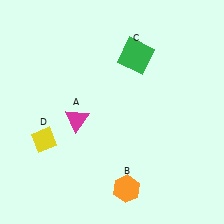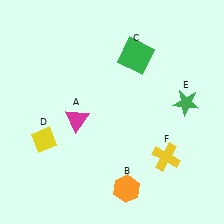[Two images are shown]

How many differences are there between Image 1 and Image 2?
There are 2 differences between the two images.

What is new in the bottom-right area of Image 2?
A yellow cross (F) was added in the bottom-right area of Image 2.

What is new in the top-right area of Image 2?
A green star (E) was added in the top-right area of Image 2.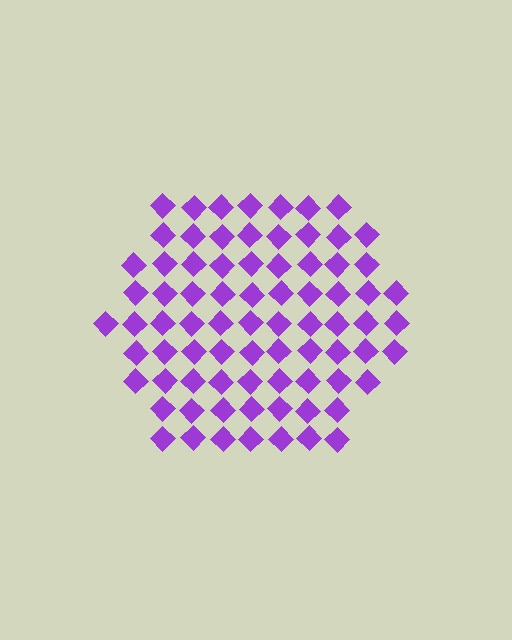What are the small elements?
The small elements are diamonds.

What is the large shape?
The large shape is a hexagon.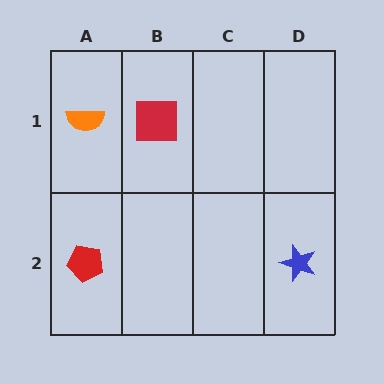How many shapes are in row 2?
2 shapes.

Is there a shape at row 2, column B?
No, that cell is empty.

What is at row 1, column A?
An orange semicircle.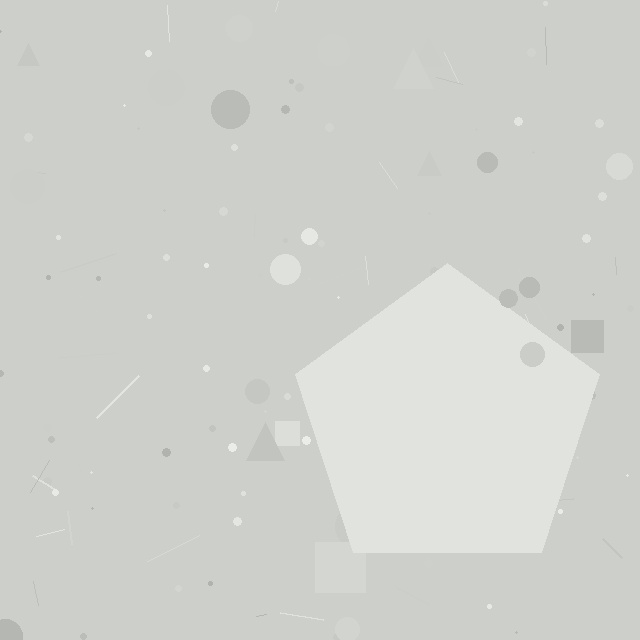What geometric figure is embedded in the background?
A pentagon is embedded in the background.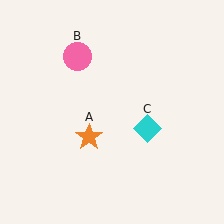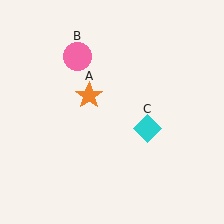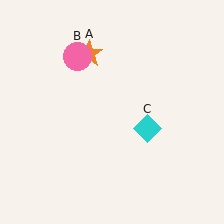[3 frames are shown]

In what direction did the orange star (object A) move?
The orange star (object A) moved up.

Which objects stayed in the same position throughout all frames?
Pink circle (object B) and cyan diamond (object C) remained stationary.